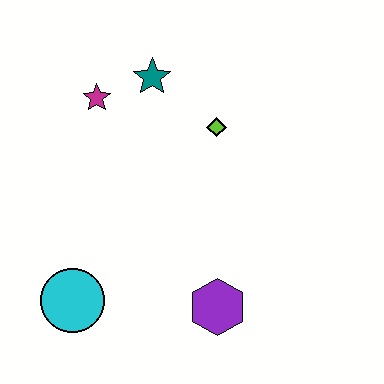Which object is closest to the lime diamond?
The teal star is closest to the lime diamond.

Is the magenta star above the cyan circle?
Yes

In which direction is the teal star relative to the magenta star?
The teal star is to the right of the magenta star.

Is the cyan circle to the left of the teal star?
Yes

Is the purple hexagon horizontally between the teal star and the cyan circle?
No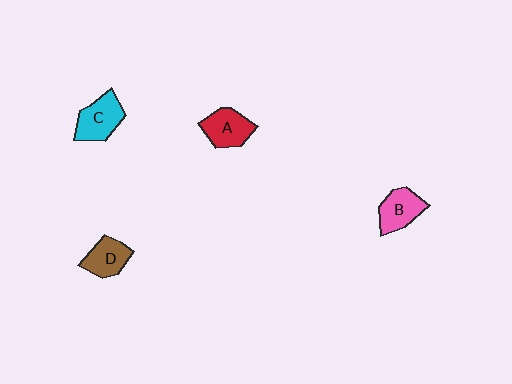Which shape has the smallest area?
Shape D (brown).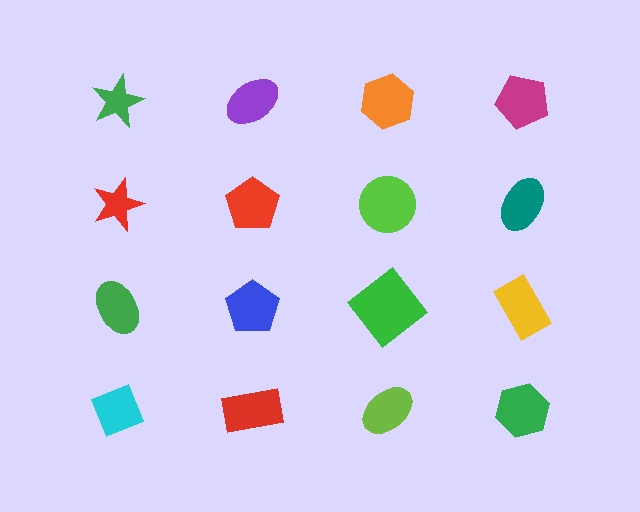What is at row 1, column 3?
An orange hexagon.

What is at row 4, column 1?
A cyan diamond.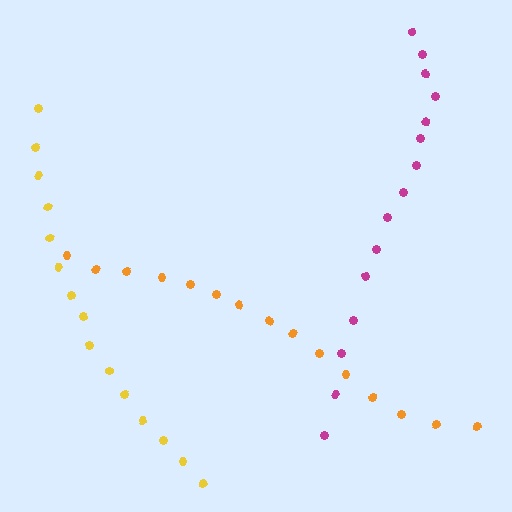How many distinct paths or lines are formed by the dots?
There are 3 distinct paths.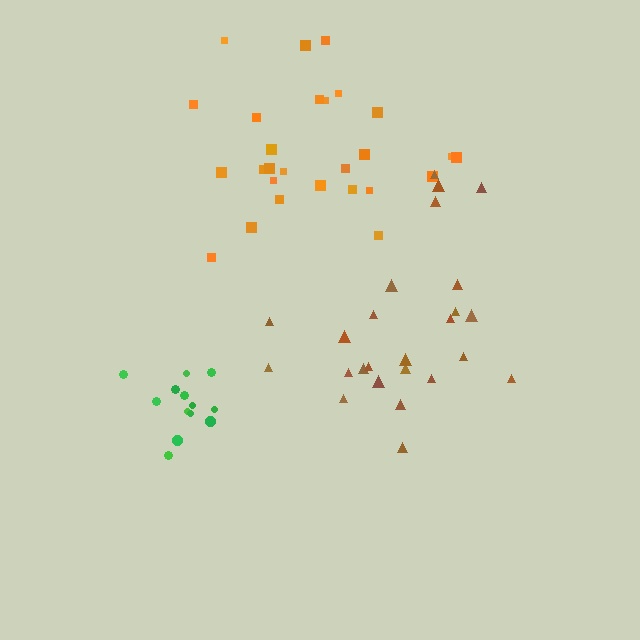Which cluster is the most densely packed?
Green.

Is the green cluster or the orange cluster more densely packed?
Green.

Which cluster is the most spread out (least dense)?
Brown.